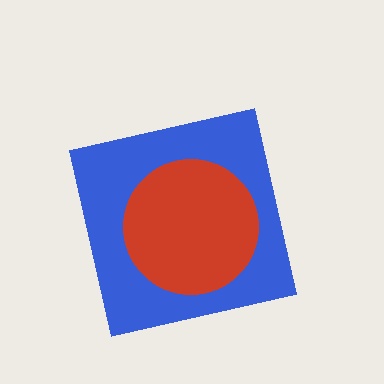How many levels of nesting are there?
2.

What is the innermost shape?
The red circle.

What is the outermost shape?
The blue square.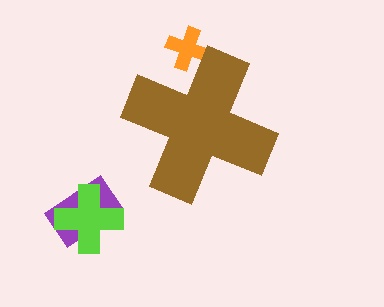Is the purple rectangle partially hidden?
No, the purple rectangle is fully visible.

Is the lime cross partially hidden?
No, the lime cross is fully visible.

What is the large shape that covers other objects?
A brown cross.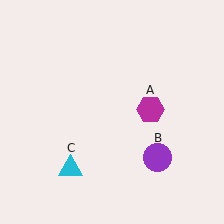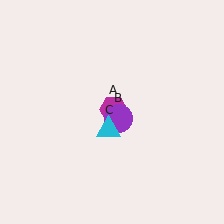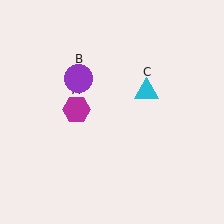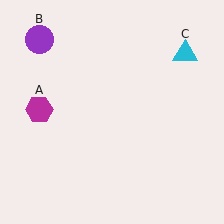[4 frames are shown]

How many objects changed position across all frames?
3 objects changed position: magenta hexagon (object A), purple circle (object B), cyan triangle (object C).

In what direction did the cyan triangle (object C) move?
The cyan triangle (object C) moved up and to the right.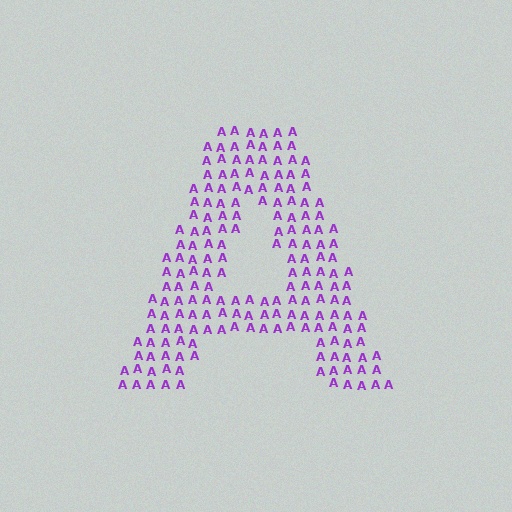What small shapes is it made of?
It is made of small letter A's.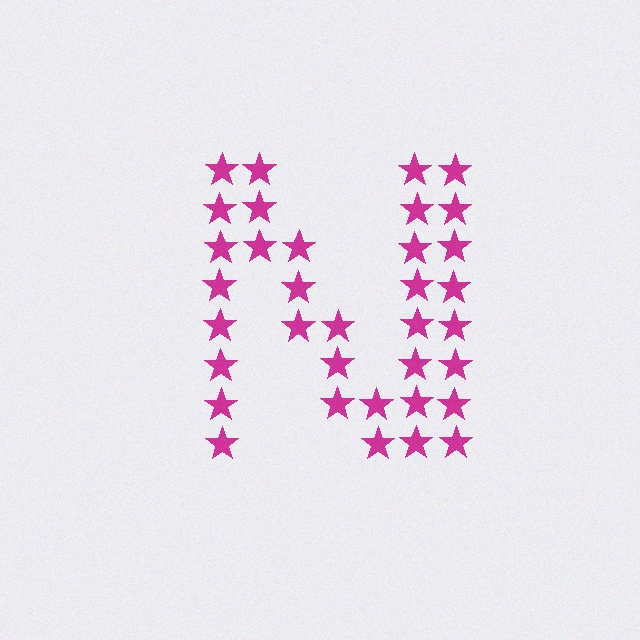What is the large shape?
The large shape is the letter N.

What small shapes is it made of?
It is made of small stars.